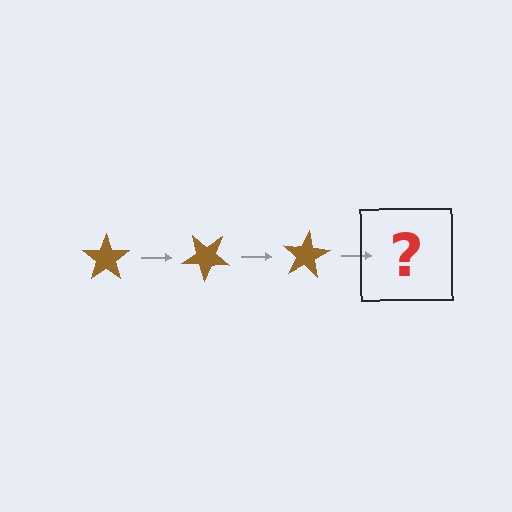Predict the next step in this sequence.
The next step is a brown star rotated 120 degrees.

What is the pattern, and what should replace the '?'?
The pattern is that the star rotates 40 degrees each step. The '?' should be a brown star rotated 120 degrees.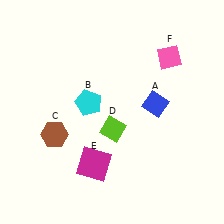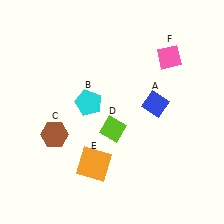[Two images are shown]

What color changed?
The square (E) changed from magenta in Image 1 to orange in Image 2.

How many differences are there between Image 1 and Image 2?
There is 1 difference between the two images.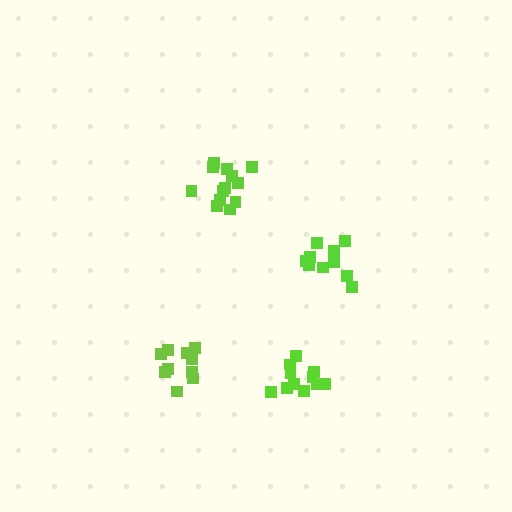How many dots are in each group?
Group 1: 10 dots, Group 2: 13 dots, Group 3: 11 dots, Group 4: 10 dots (44 total).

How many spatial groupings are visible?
There are 4 spatial groupings.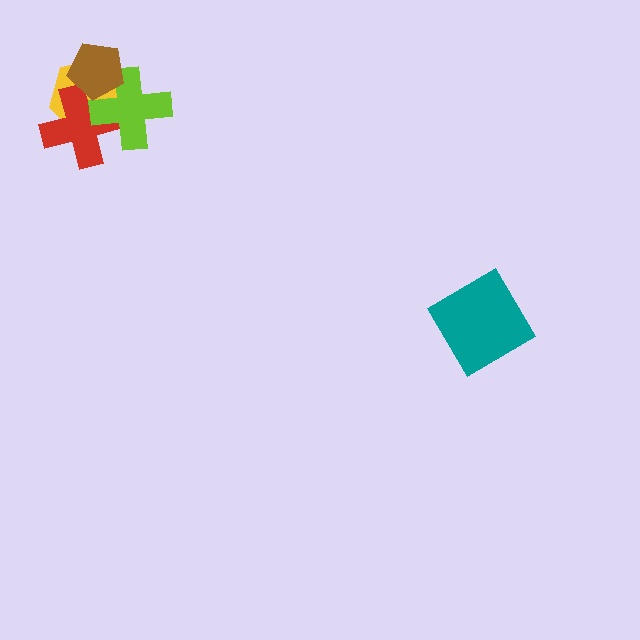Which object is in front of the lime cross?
The brown pentagon is in front of the lime cross.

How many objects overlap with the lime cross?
3 objects overlap with the lime cross.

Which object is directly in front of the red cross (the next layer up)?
The lime cross is directly in front of the red cross.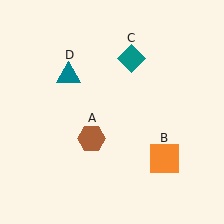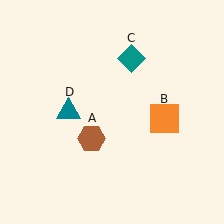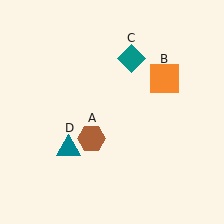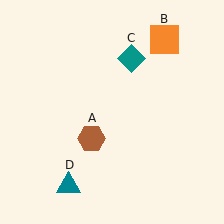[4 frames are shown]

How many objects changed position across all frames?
2 objects changed position: orange square (object B), teal triangle (object D).